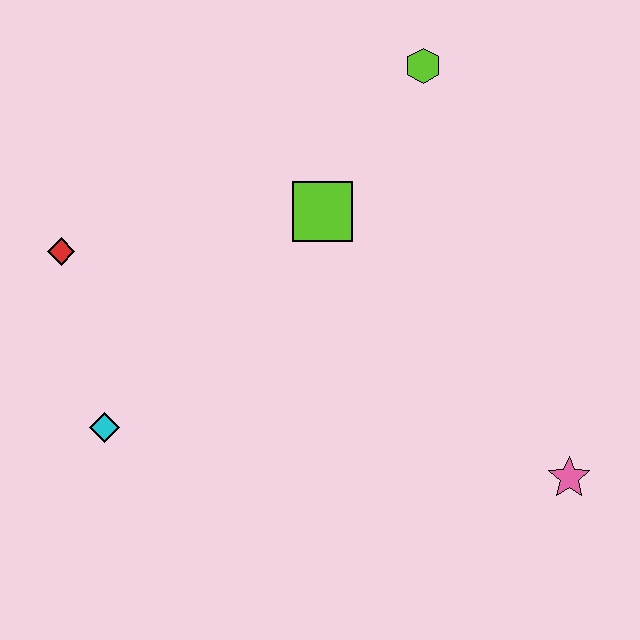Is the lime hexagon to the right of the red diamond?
Yes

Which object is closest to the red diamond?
The cyan diamond is closest to the red diamond.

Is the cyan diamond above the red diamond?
No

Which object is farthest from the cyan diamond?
The lime hexagon is farthest from the cyan diamond.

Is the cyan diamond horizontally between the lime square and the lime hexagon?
No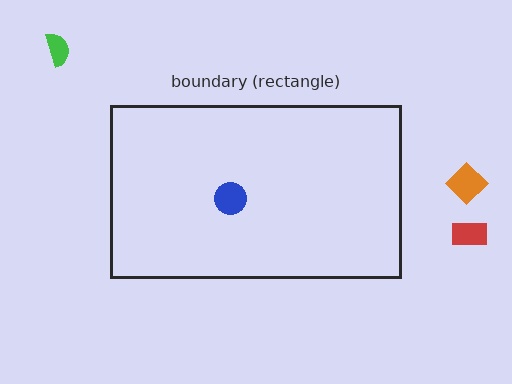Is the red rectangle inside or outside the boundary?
Outside.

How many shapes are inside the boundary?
1 inside, 3 outside.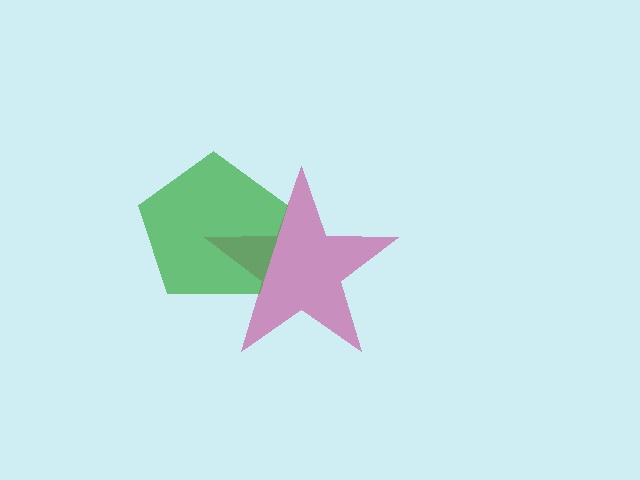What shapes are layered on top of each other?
The layered shapes are: a magenta star, a green pentagon.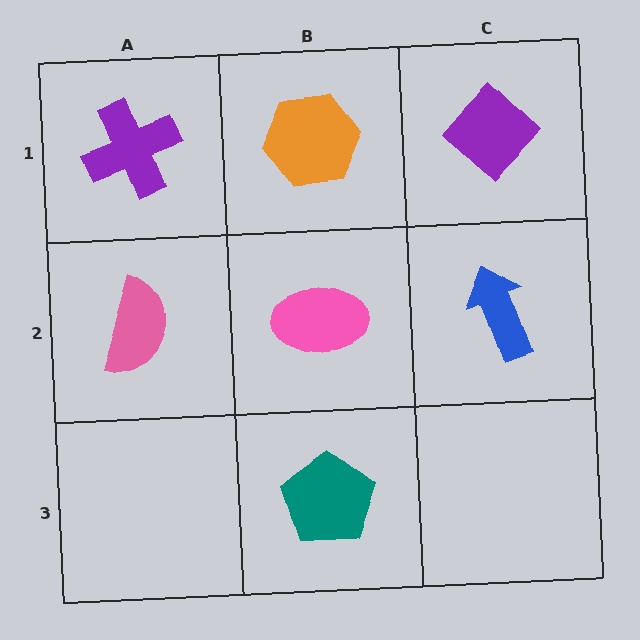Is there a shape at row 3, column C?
No, that cell is empty.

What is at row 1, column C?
A purple diamond.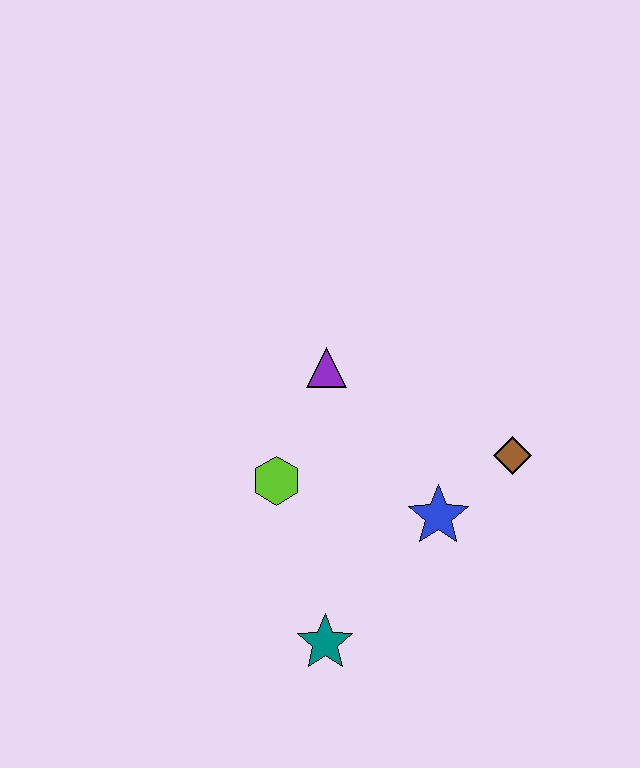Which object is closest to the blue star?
The brown diamond is closest to the blue star.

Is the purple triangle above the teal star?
Yes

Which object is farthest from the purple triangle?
The teal star is farthest from the purple triangle.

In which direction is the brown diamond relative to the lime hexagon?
The brown diamond is to the right of the lime hexagon.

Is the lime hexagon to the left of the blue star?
Yes